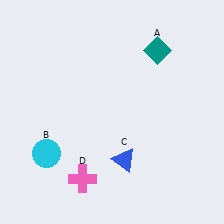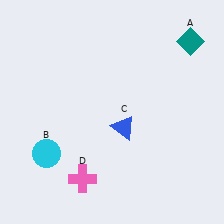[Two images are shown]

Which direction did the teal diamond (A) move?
The teal diamond (A) moved right.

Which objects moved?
The objects that moved are: the teal diamond (A), the blue triangle (C).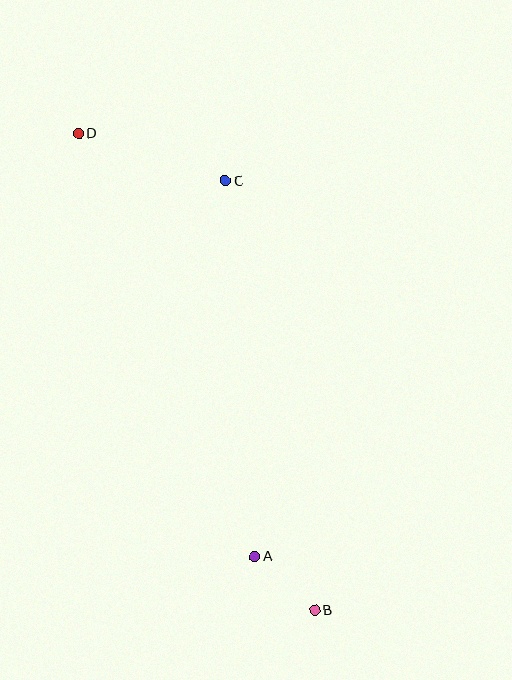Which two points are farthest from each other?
Points B and D are farthest from each other.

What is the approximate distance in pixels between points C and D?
The distance between C and D is approximately 154 pixels.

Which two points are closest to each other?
Points A and B are closest to each other.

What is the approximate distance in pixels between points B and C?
The distance between B and C is approximately 439 pixels.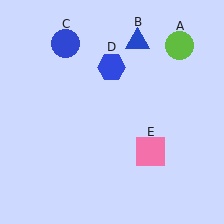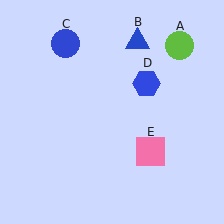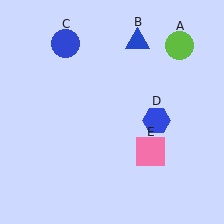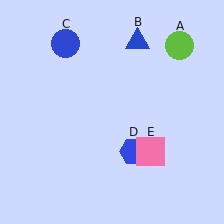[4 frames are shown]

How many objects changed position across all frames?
1 object changed position: blue hexagon (object D).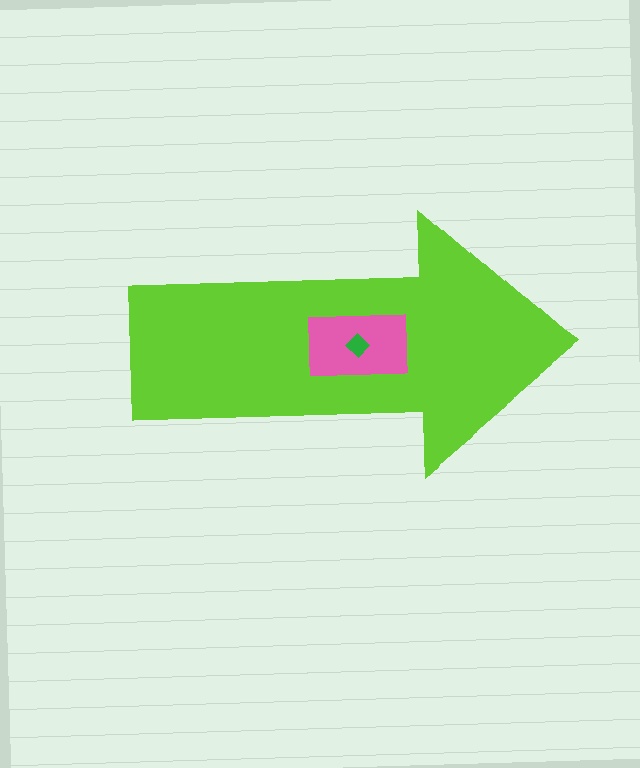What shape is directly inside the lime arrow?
The pink rectangle.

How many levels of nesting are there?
3.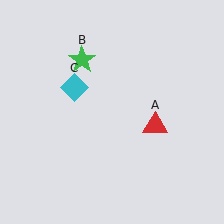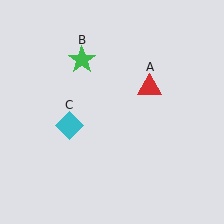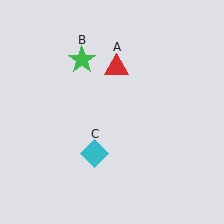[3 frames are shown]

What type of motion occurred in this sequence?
The red triangle (object A), cyan diamond (object C) rotated counterclockwise around the center of the scene.